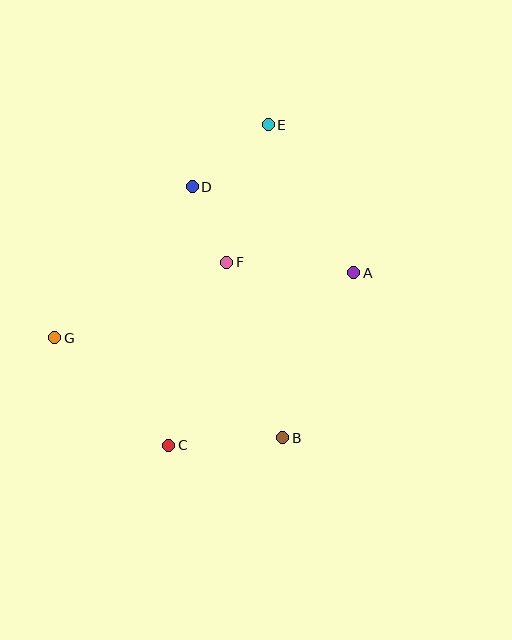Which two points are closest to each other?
Points D and F are closest to each other.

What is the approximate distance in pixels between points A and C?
The distance between A and C is approximately 253 pixels.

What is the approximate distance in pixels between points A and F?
The distance between A and F is approximately 128 pixels.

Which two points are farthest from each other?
Points C and E are farthest from each other.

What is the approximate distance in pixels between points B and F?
The distance between B and F is approximately 184 pixels.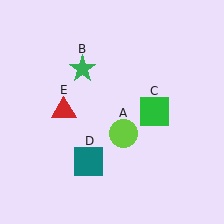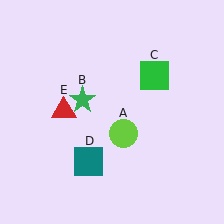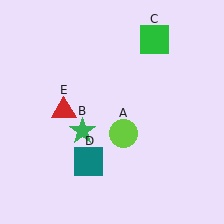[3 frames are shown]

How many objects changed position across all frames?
2 objects changed position: green star (object B), green square (object C).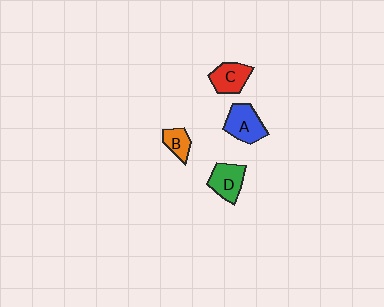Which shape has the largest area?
Shape A (blue).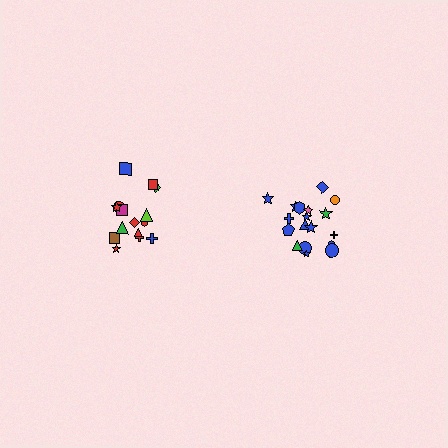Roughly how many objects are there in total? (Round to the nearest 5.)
Roughly 35 objects in total.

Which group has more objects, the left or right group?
The right group.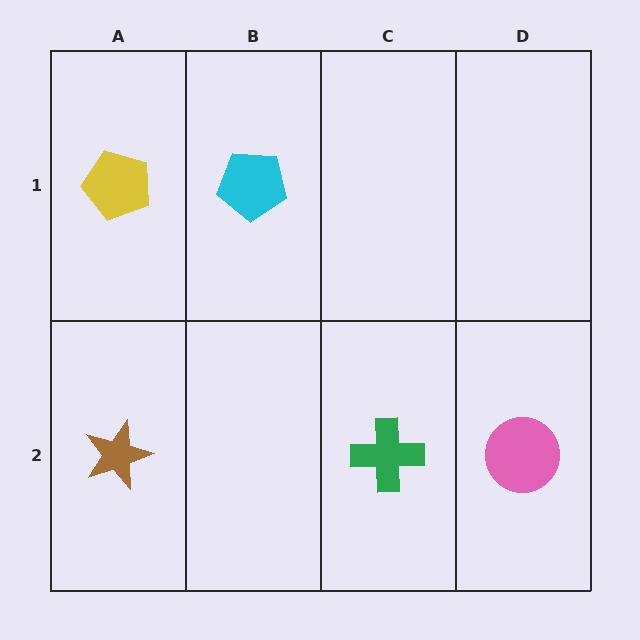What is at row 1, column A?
A yellow pentagon.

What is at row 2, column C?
A green cross.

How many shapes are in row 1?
2 shapes.